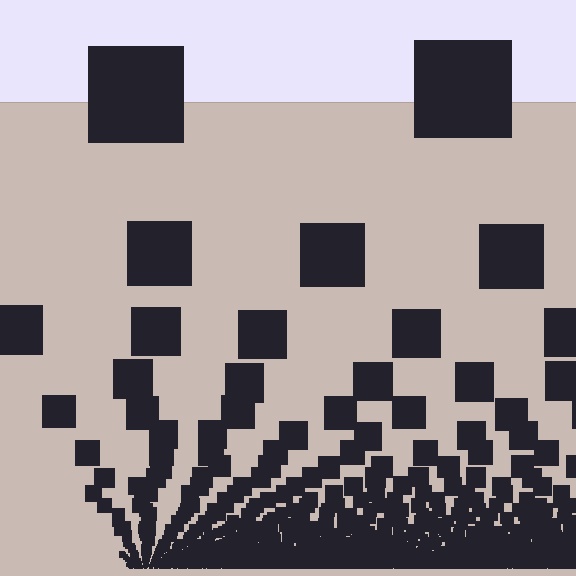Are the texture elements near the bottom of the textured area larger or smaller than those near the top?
Smaller. The gradient is inverted — elements near the bottom are smaller and denser.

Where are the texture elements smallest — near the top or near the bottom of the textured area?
Near the bottom.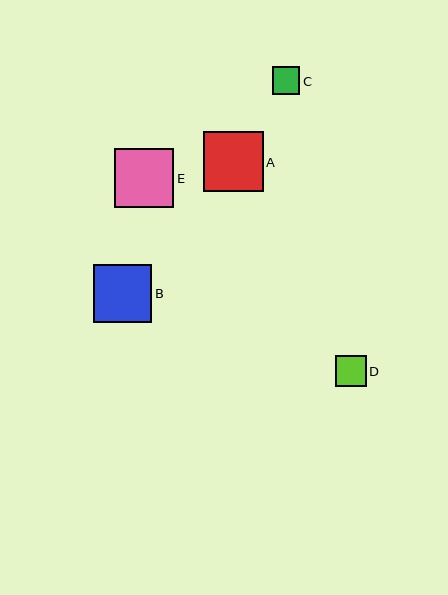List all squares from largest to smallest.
From largest to smallest: A, E, B, D, C.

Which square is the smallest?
Square C is the smallest with a size of approximately 28 pixels.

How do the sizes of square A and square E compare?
Square A and square E are approximately the same size.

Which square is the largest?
Square A is the largest with a size of approximately 60 pixels.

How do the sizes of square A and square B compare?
Square A and square B are approximately the same size.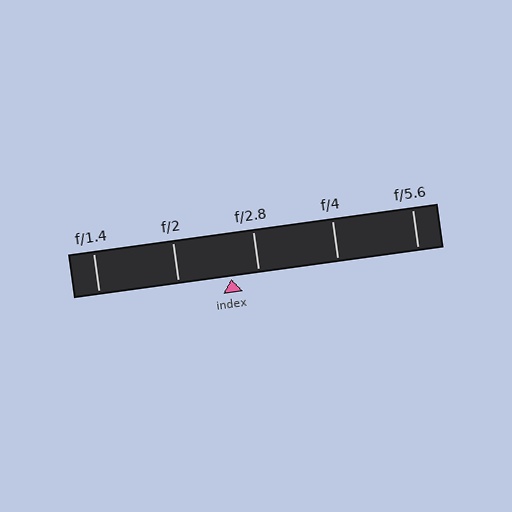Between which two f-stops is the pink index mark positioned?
The index mark is between f/2 and f/2.8.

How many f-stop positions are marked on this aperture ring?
There are 5 f-stop positions marked.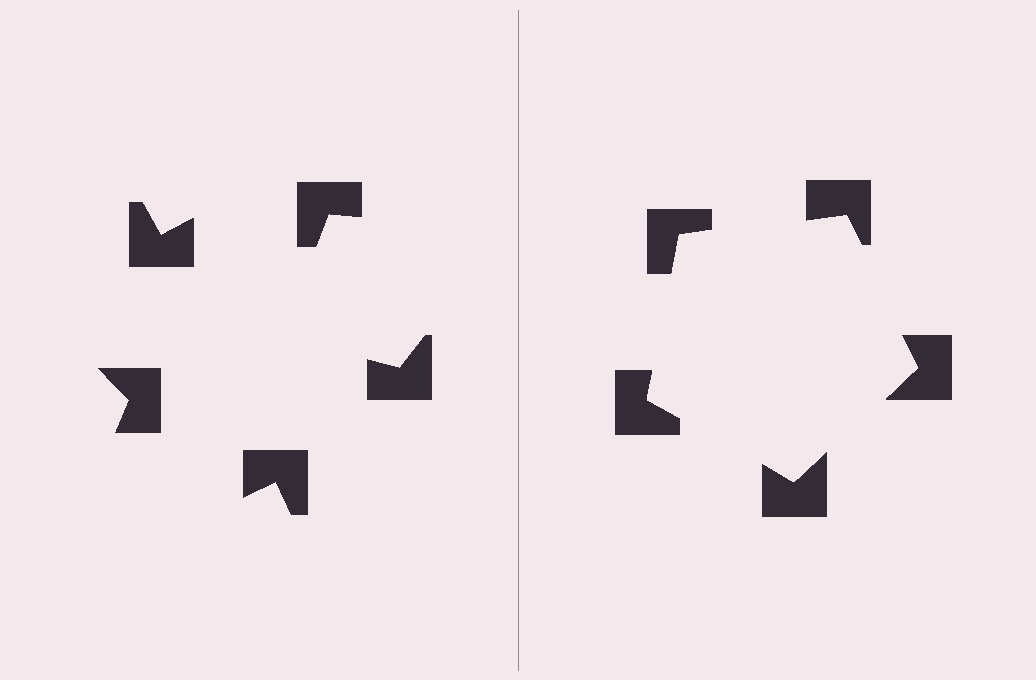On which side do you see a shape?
An illusory pentagon appears on the right side. On the left side the wedge cuts are rotated, so no coherent shape forms.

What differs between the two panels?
The notched squares are positioned identically on both sides; only the wedge orientations differ. On the right they align to a pentagon; on the left they are misaligned.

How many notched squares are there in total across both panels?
10 — 5 on each side.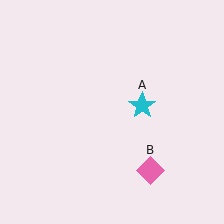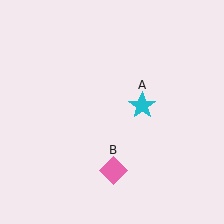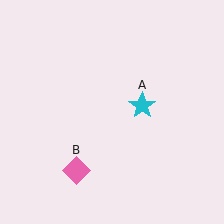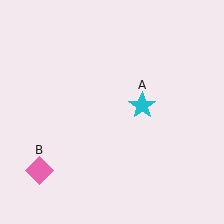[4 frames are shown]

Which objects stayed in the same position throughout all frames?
Cyan star (object A) remained stationary.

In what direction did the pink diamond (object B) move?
The pink diamond (object B) moved left.